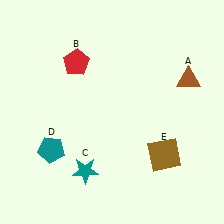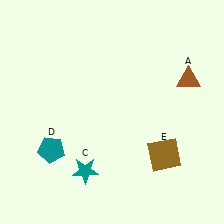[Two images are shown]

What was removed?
The red pentagon (B) was removed in Image 2.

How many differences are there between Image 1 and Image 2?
There is 1 difference between the two images.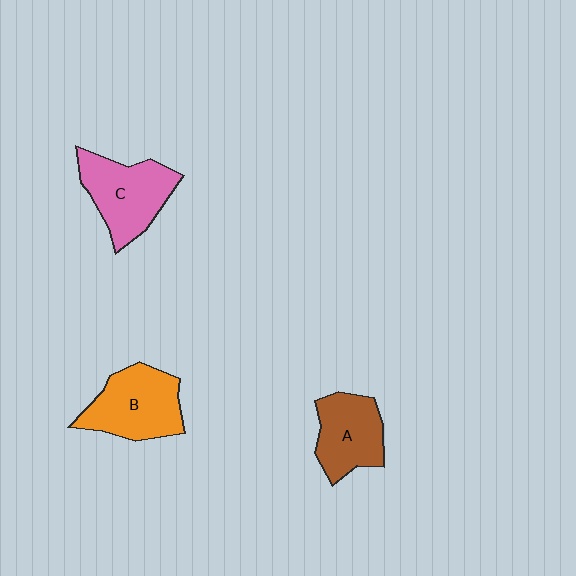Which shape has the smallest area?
Shape A (brown).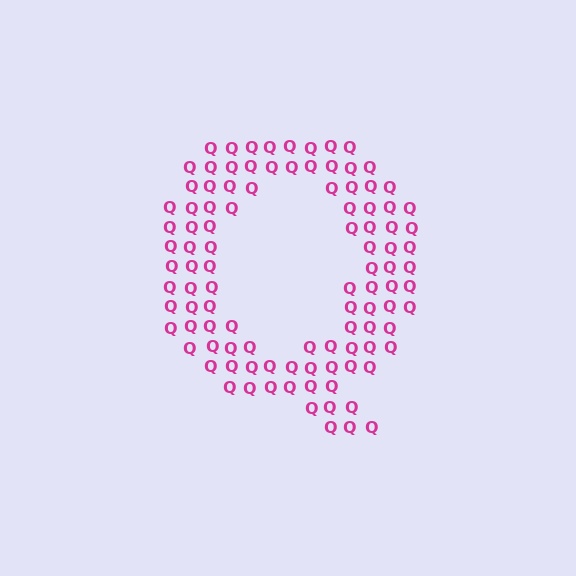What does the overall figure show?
The overall figure shows the letter Q.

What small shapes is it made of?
It is made of small letter Q's.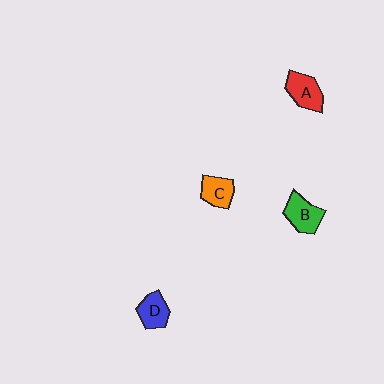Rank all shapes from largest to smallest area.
From largest to smallest: B (green), A (red), C (orange), D (blue).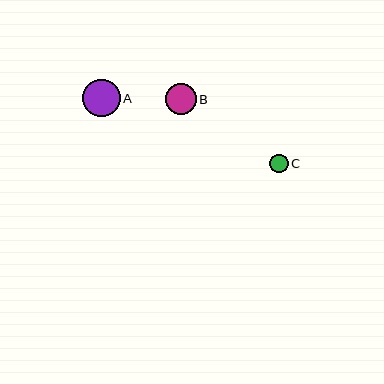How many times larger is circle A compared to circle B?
Circle A is approximately 1.2 times the size of circle B.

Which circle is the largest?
Circle A is the largest with a size of approximately 37 pixels.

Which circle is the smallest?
Circle C is the smallest with a size of approximately 19 pixels.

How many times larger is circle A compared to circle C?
Circle A is approximately 2.0 times the size of circle C.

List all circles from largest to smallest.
From largest to smallest: A, B, C.